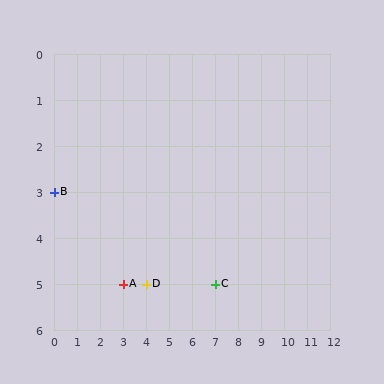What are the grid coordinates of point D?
Point D is at grid coordinates (4, 5).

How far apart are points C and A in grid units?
Points C and A are 4 columns apart.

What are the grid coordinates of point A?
Point A is at grid coordinates (3, 5).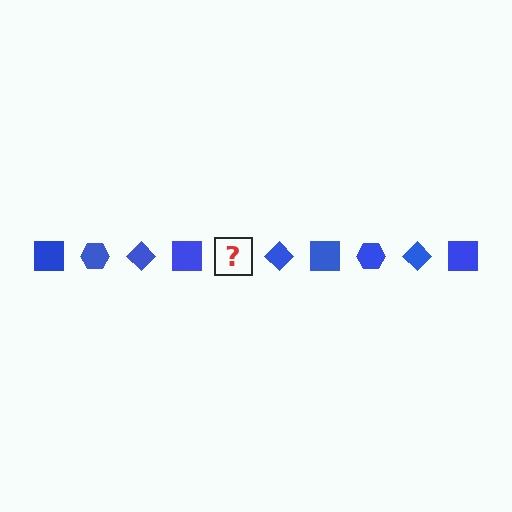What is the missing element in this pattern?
The missing element is a blue hexagon.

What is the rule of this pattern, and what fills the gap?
The rule is that the pattern cycles through square, hexagon, diamond shapes in blue. The gap should be filled with a blue hexagon.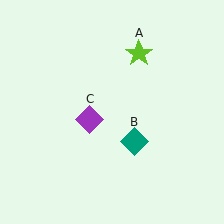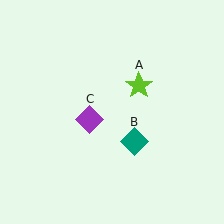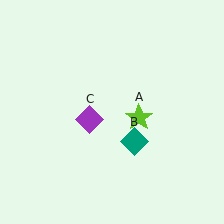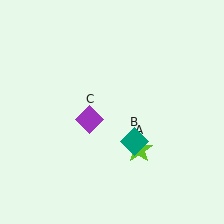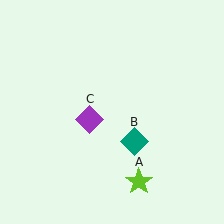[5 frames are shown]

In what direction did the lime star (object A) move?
The lime star (object A) moved down.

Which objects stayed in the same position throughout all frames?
Teal diamond (object B) and purple diamond (object C) remained stationary.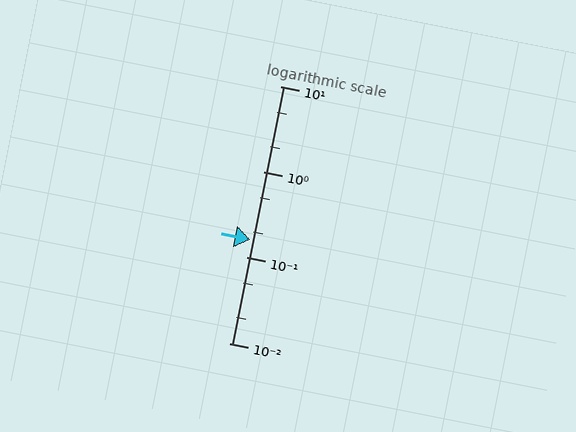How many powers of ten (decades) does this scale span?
The scale spans 3 decades, from 0.01 to 10.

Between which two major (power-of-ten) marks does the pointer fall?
The pointer is between 0.1 and 1.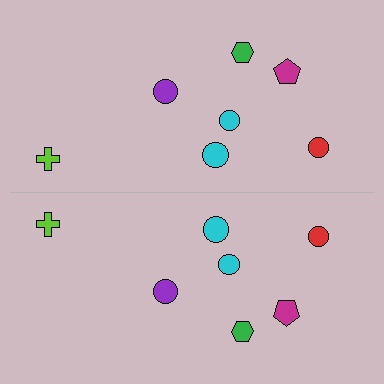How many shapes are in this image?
There are 14 shapes in this image.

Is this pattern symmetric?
Yes, this pattern has bilateral (reflection) symmetry.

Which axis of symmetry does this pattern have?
The pattern has a horizontal axis of symmetry running through the center of the image.